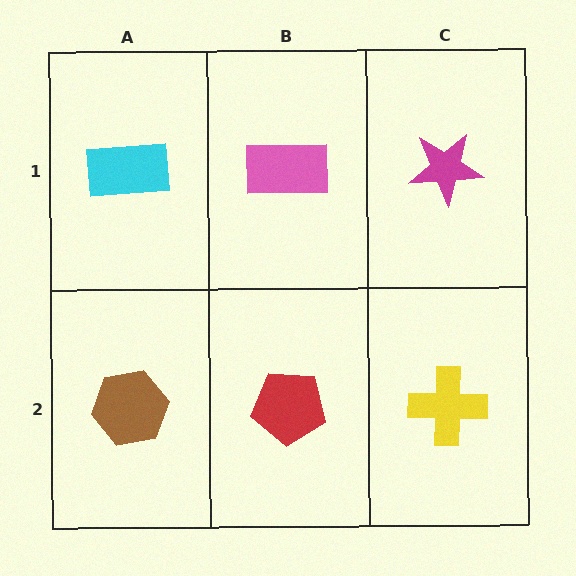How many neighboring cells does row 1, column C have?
2.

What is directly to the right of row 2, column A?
A red pentagon.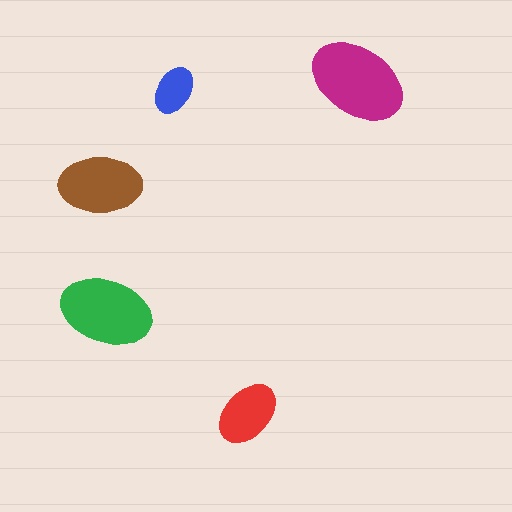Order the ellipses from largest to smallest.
the magenta one, the green one, the brown one, the red one, the blue one.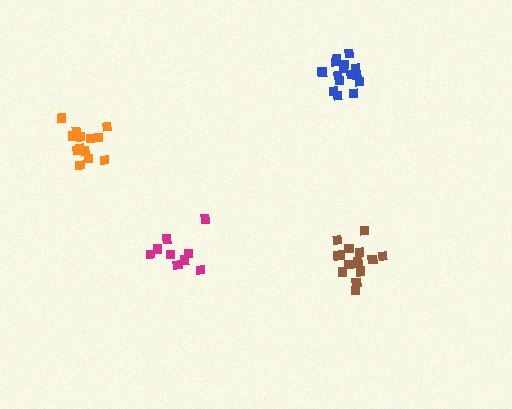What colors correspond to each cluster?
The clusters are colored: magenta, orange, brown, blue.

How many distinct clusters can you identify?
There are 4 distinct clusters.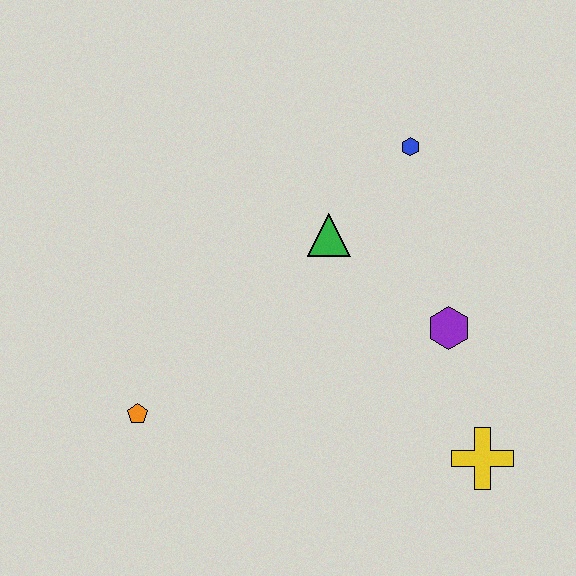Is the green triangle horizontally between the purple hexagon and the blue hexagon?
No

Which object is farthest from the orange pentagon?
The blue hexagon is farthest from the orange pentagon.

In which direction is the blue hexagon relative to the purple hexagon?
The blue hexagon is above the purple hexagon.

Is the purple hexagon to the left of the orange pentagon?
No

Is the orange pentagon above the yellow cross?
Yes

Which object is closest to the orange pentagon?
The green triangle is closest to the orange pentagon.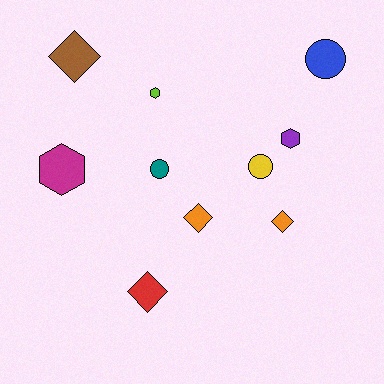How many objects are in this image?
There are 10 objects.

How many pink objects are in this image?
There are no pink objects.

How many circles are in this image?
There are 3 circles.